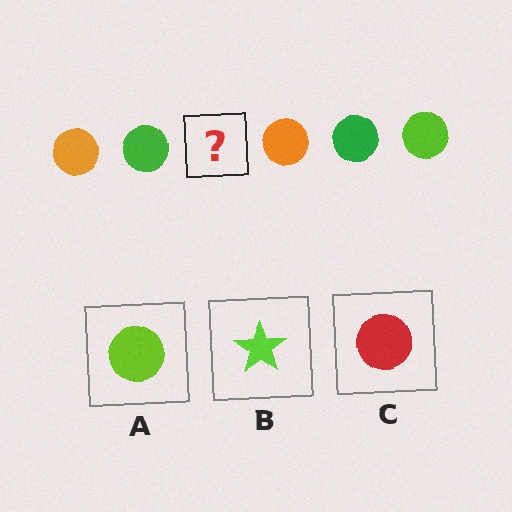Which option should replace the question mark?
Option A.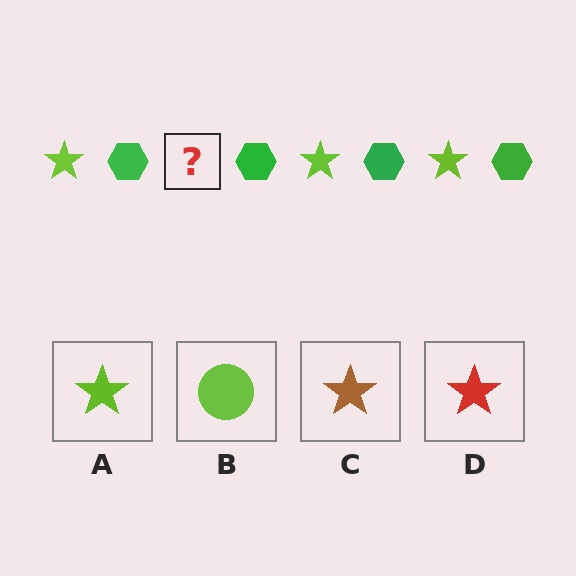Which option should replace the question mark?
Option A.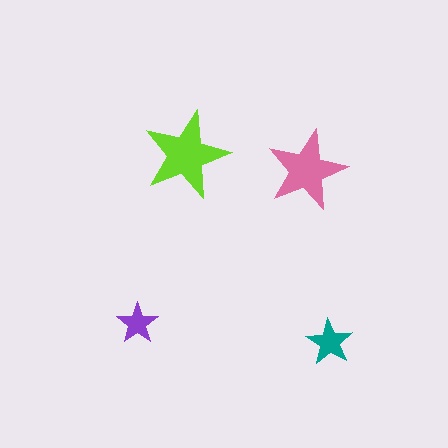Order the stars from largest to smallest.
the lime one, the pink one, the teal one, the purple one.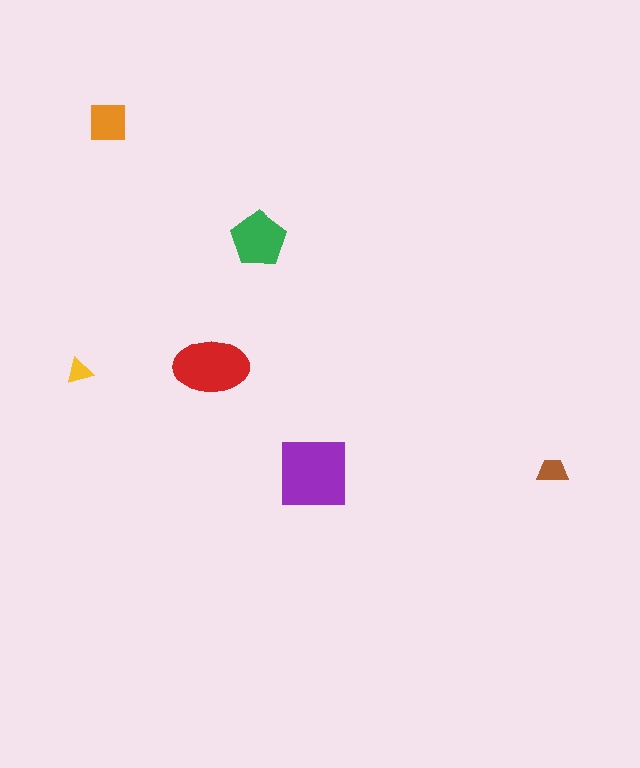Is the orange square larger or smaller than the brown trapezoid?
Larger.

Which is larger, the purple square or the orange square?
The purple square.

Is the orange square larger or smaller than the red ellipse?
Smaller.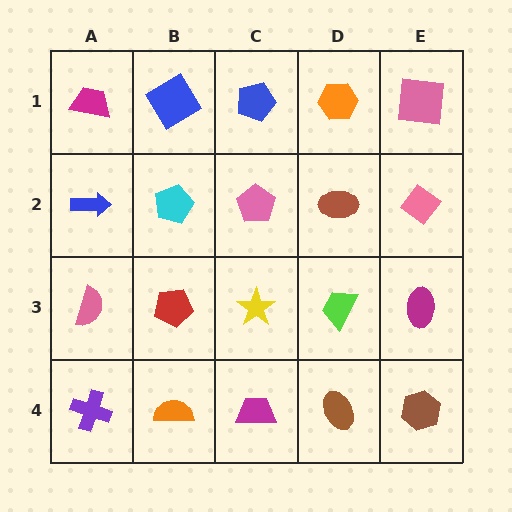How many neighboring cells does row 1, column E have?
2.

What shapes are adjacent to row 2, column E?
A pink square (row 1, column E), a magenta ellipse (row 3, column E), a brown ellipse (row 2, column D).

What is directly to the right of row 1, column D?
A pink square.